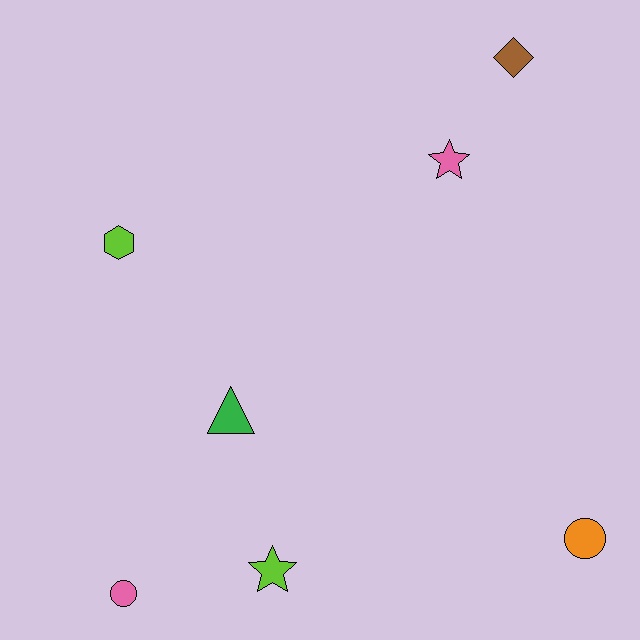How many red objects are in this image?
There are no red objects.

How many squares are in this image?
There are no squares.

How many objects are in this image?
There are 7 objects.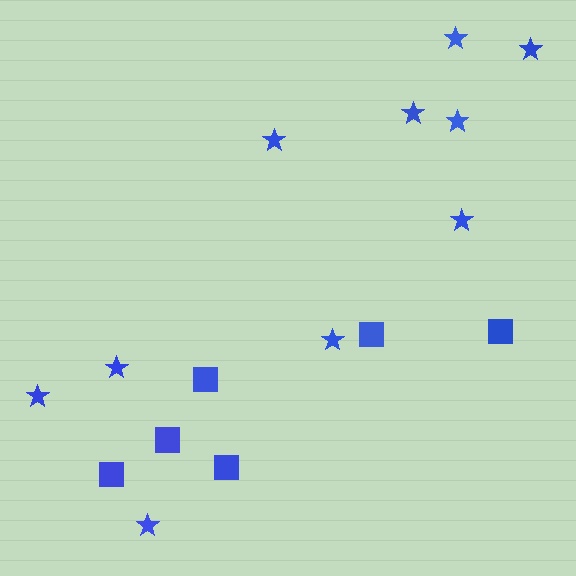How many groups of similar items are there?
There are 2 groups: one group of squares (6) and one group of stars (10).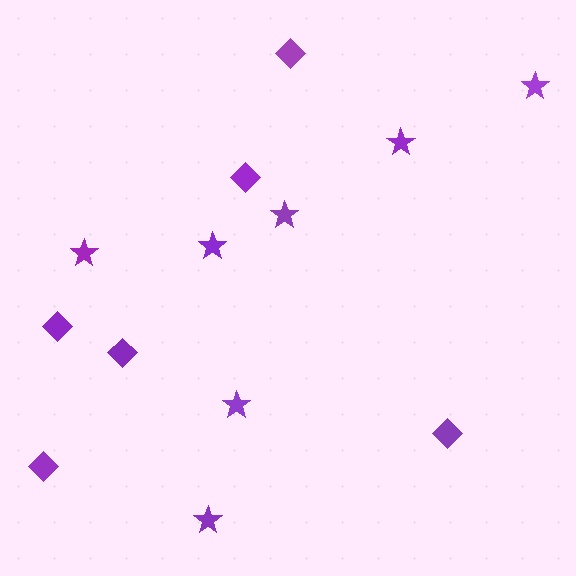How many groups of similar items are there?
There are 2 groups: one group of stars (7) and one group of diamonds (6).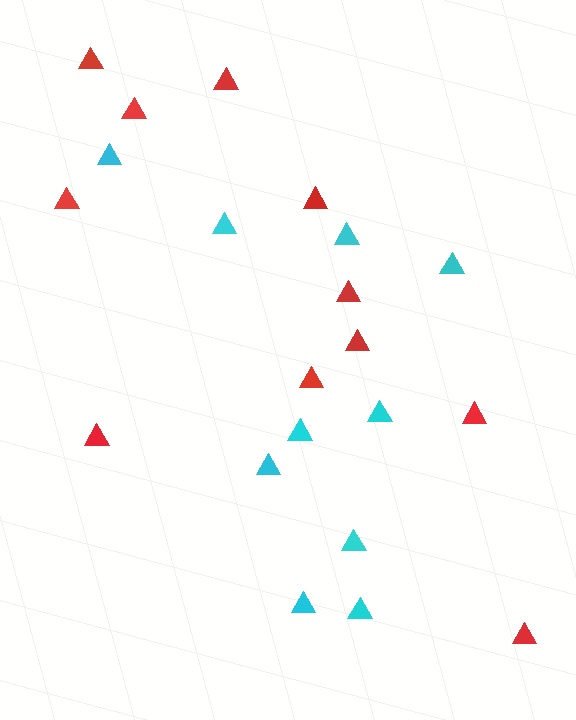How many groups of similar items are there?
There are 2 groups: one group of cyan triangles (10) and one group of red triangles (11).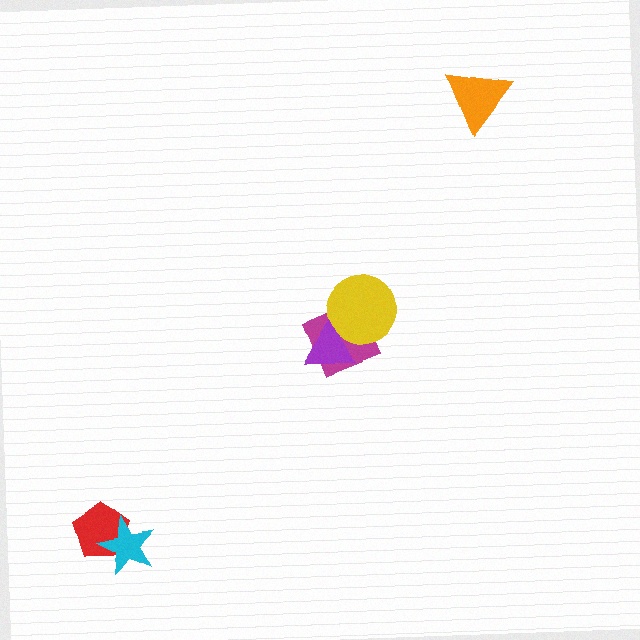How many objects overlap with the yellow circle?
2 objects overlap with the yellow circle.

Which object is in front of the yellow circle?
The purple triangle is in front of the yellow circle.